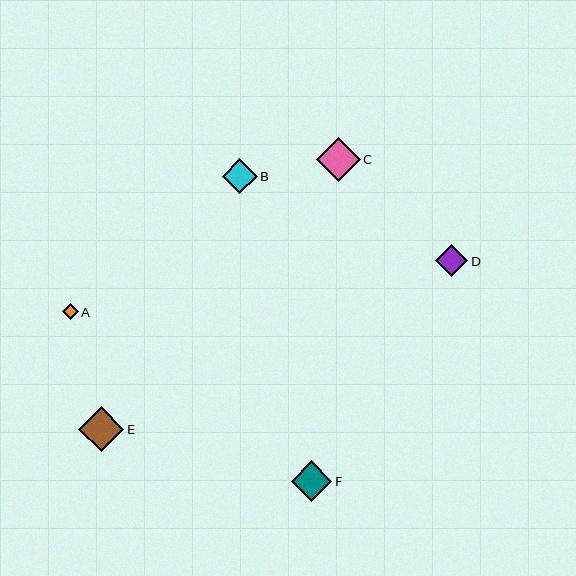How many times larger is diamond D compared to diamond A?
Diamond D is approximately 2.0 times the size of diamond A.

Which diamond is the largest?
Diamond E is the largest with a size of approximately 45 pixels.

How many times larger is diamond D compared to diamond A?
Diamond D is approximately 2.0 times the size of diamond A.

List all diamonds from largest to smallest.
From largest to smallest: E, C, F, B, D, A.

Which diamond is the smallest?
Diamond A is the smallest with a size of approximately 16 pixels.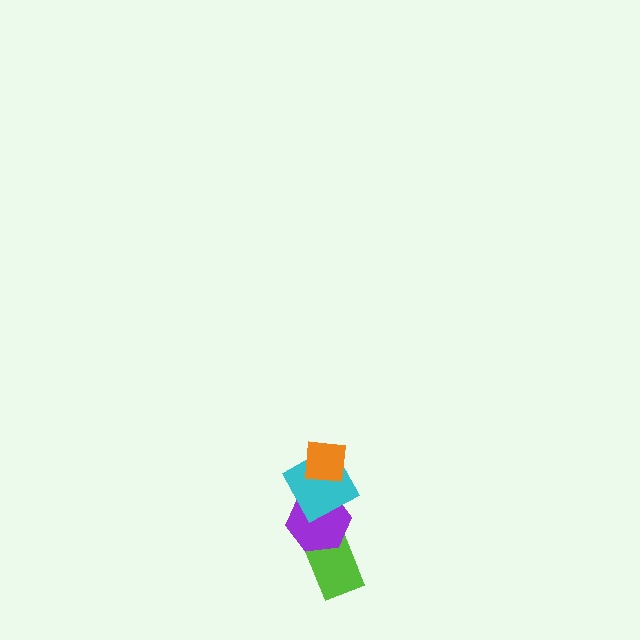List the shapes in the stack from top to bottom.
From top to bottom: the orange square, the cyan square, the purple hexagon, the lime rectangle.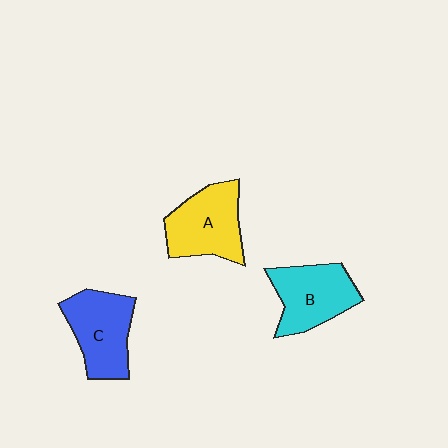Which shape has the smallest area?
Shape B (cyan).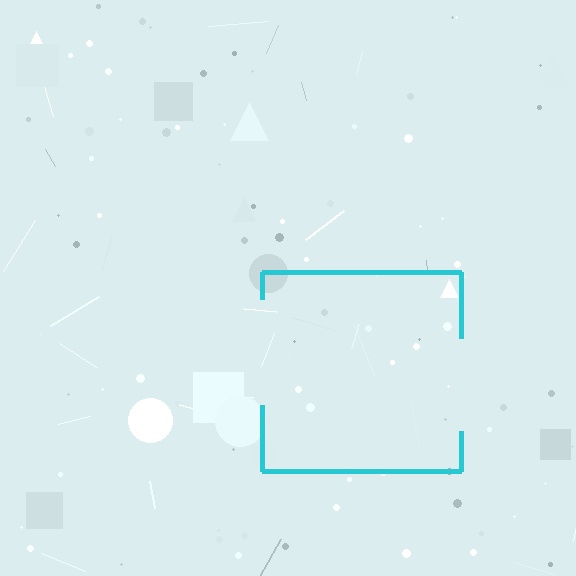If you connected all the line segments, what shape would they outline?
They would outline a square.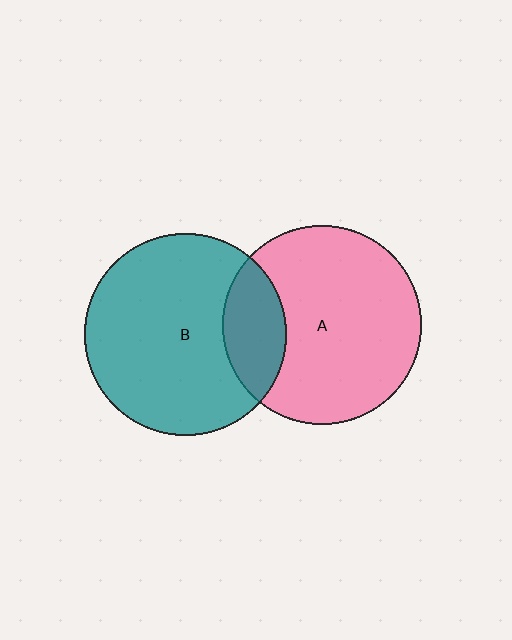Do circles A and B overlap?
Yes.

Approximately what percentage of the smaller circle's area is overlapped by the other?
Approximately 20%.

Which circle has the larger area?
Circle B (teal).